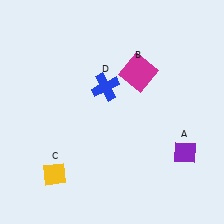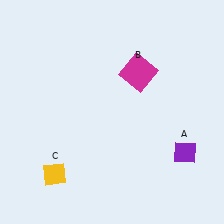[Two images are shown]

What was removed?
The blue cross (D) was removed in Image 2.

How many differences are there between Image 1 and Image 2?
There is 1 difference between the two images.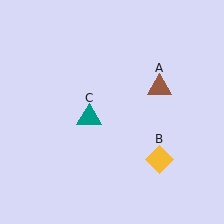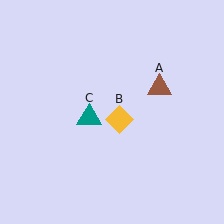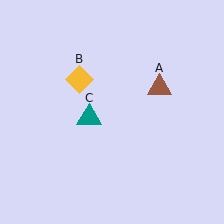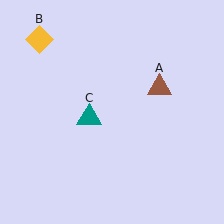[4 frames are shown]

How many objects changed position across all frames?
1 object changed position: yellow diamond (object B).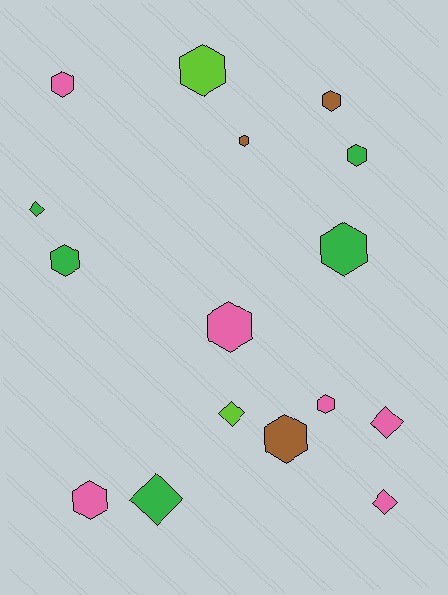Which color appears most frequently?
Pink, with 6 objects.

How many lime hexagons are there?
There is 1 lime hexagon.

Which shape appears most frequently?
Hexagon, with 11 objects.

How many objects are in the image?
There are 16 objects.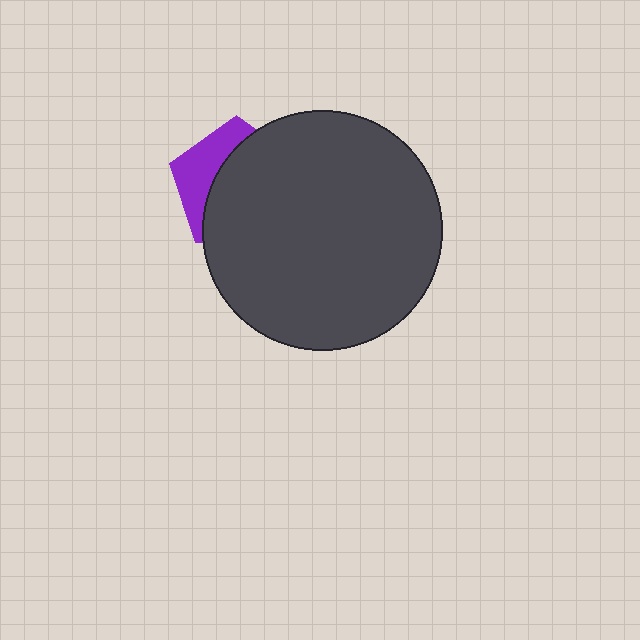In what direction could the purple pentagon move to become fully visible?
The purple pentagon could move left. That would shift it out from behind the dark gray circle entirely.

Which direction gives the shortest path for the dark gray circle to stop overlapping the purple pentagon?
Moving right gives the shortest separation.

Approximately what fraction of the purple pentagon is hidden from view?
Roughly 68% of the purple pentagon is hidden behind the dark gray circle.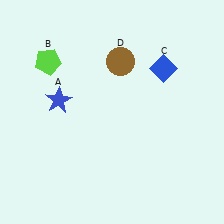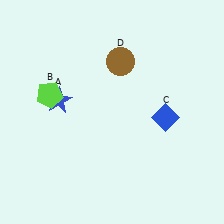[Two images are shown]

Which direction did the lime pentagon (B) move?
The lime pentagon (B) moved down.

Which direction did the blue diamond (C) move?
The blue diamond (C) moved down.